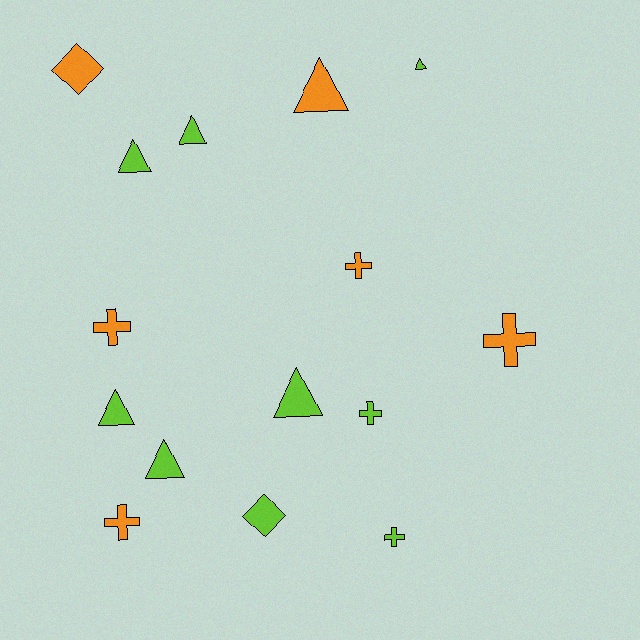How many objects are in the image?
There are 15 objects.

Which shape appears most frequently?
Triangle, with 7 objects.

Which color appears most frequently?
Lime, with 9 objects.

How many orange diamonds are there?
There is 1 orange diamond.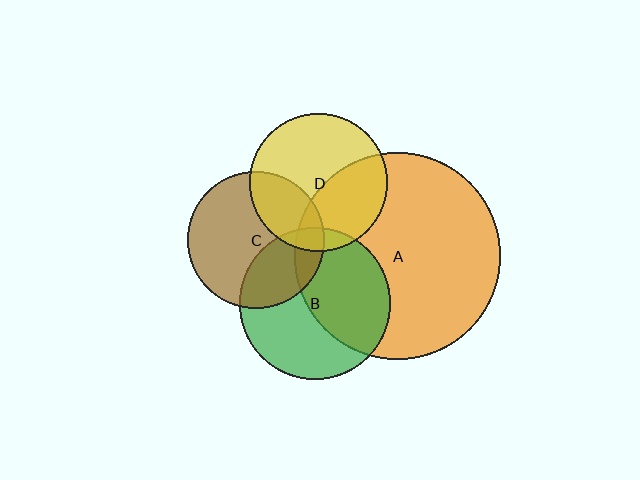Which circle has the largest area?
Circle A (orange).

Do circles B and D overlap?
Yes.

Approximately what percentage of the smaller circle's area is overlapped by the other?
Approximately 10%.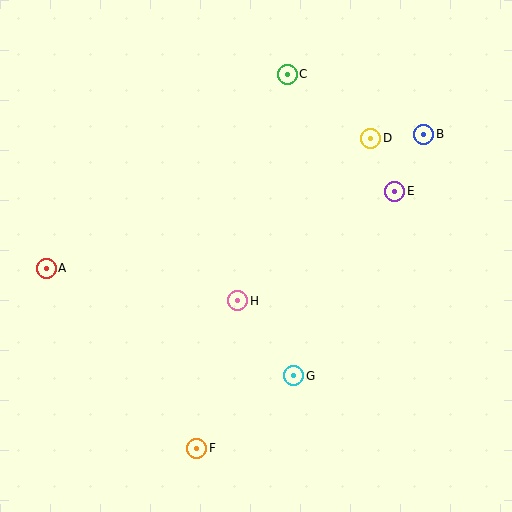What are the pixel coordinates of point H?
Point H is at (238, 301).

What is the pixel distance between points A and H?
The distance between A and H is 194 pixels.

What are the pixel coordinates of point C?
Point C is at (287, 74).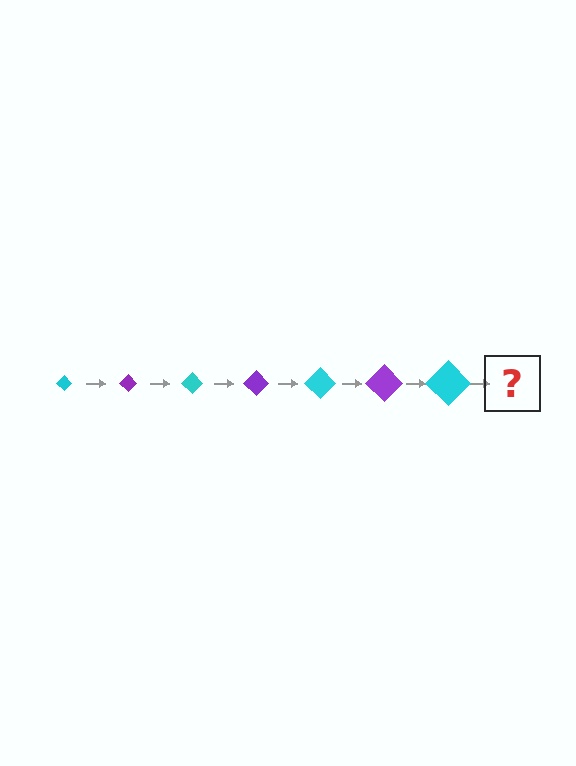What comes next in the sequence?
The next element should be a purple diamond, larger than the previous one.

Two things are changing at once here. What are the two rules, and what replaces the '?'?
The two rules are that the diamond grows larger each step and the color cycles through cyan and purple. The '?' should be a purple diamond, larger than the previous one.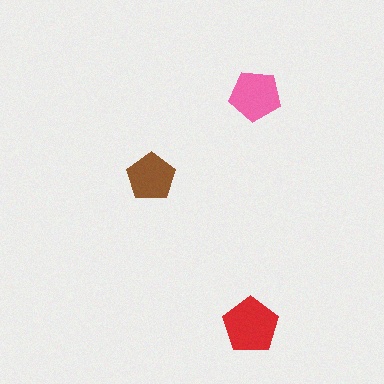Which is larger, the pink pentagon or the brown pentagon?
The pink one.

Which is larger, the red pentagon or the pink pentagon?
The red one.